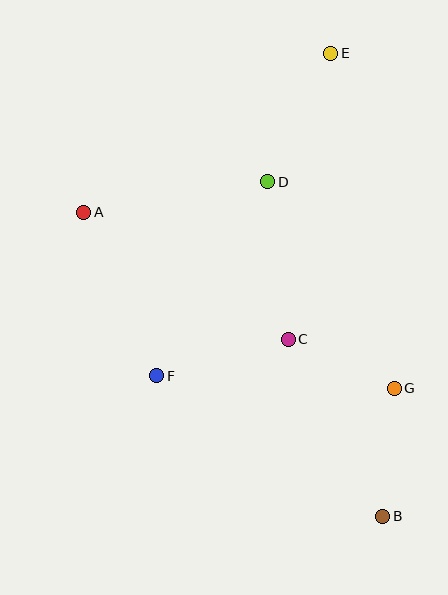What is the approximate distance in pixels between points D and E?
The distance between D and E is approximately 143 pixels.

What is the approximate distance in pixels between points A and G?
The distance between A and G is approximately 357 pixels.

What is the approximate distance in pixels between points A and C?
The distance between A and C is approximately 240 pixels.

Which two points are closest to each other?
Points C and G are closest to each other.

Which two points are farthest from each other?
Points B and E are farthest from each other.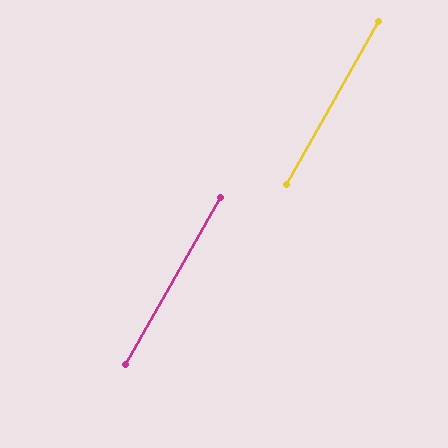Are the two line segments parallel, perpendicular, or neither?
Parallel — their directions differ by only 0.3°.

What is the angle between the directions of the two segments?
Approximately 0 degrees.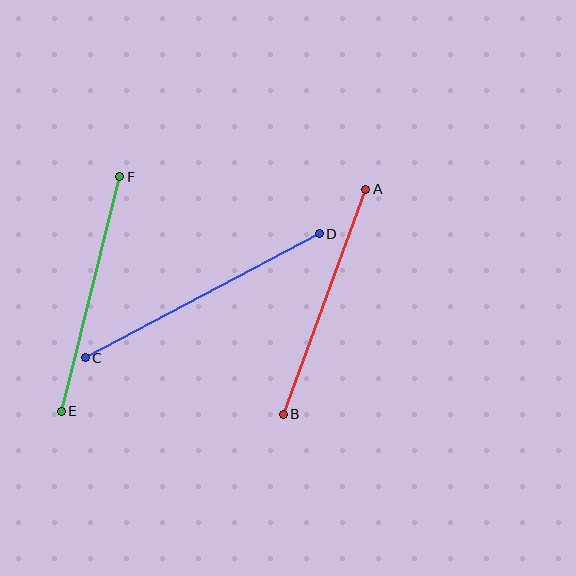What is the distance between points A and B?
The distance is approximately 240 pixels.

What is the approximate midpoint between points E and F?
The midpoint is at approximately (91, 294) pixels.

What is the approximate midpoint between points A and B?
The midpoint is at approximately (324, 302) pixels.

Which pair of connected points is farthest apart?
Points C and D are farthest apart.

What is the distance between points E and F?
The distance is approximately 242 pixels.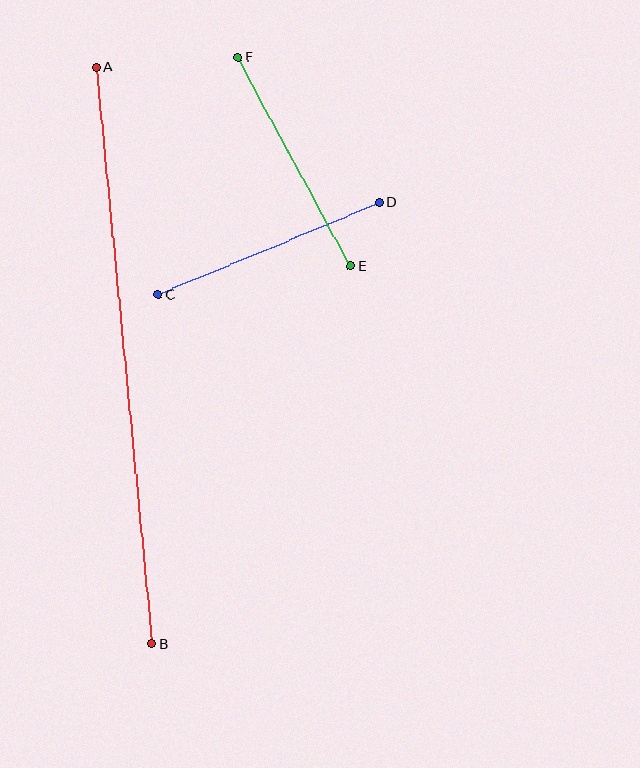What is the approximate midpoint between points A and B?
The midpoint is at approximately (124, 355) pixels.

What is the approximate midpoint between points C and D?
The midpoint is at approximately (269, 248) pixels.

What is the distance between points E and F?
The distance is approximately 237 pixels.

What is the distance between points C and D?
The distance is approximately 240 pixels.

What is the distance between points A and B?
The distance is approximately 580 pixels.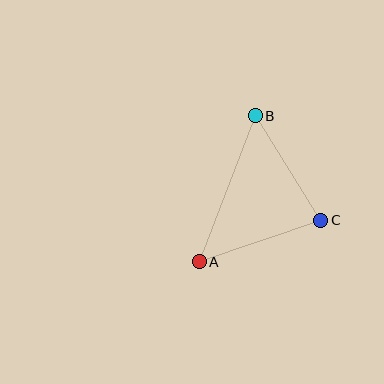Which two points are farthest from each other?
Points A and B are farthest from each other.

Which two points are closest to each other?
Points B and C are closest to each other.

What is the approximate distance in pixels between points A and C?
The distance between A and C is approximately 129 pixels.